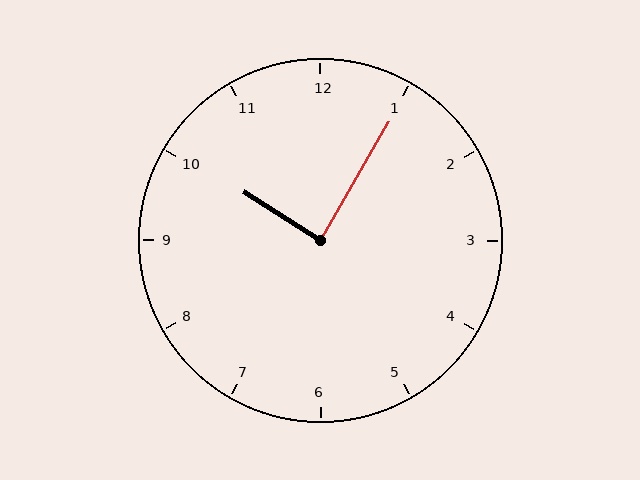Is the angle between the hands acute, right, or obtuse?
It is right.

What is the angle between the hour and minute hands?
Approximately 88 degrees.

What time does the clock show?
10:05.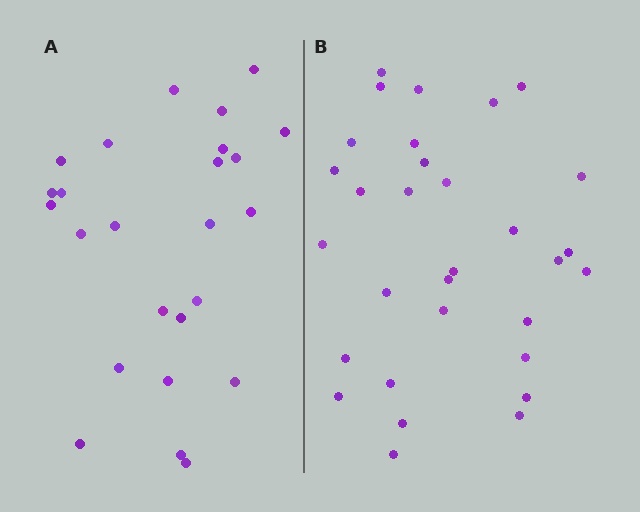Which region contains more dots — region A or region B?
Region B (the right region) has more dots.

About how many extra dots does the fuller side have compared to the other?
Region B has about 6 more dots than region A.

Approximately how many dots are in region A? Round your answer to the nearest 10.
About 20 dots. (The exact count is 25, which rounds to 20.)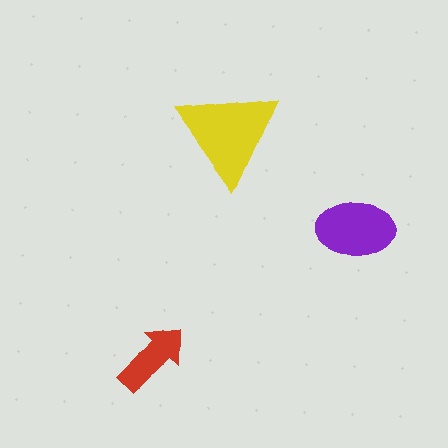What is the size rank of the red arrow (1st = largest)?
3rd.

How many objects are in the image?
There are 3 objects in the image.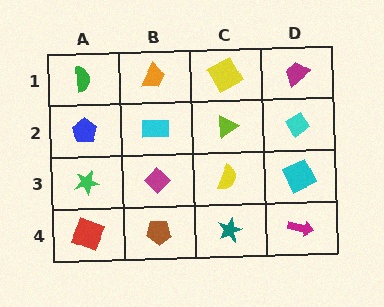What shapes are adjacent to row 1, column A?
A blue pentagon (row 2, column A), an orange trapezoid (row 1, column B).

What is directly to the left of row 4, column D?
A teal star.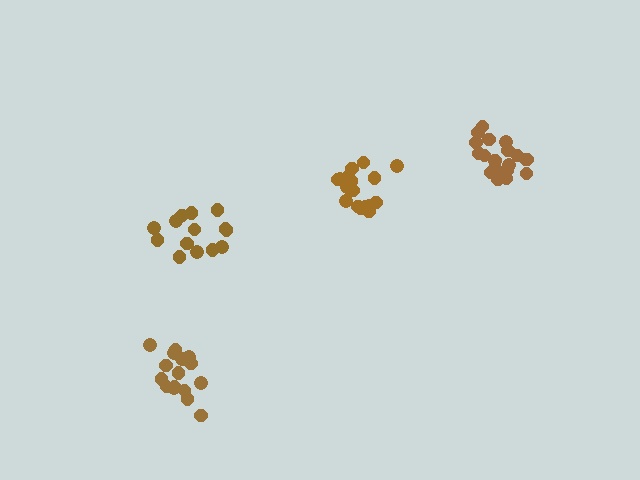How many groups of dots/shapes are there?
There are 4 groups.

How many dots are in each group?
Group 1: 16 dots, Group 2: 18 dots, Group 3: 19 dots, Group 4: 14 dots (67 total).